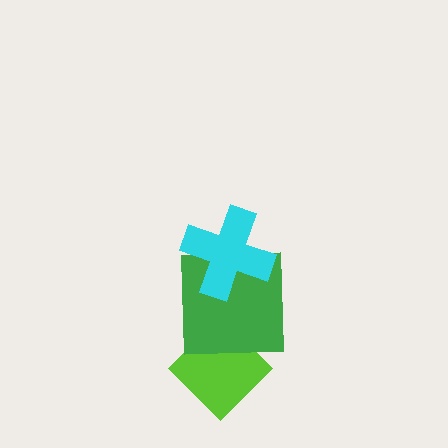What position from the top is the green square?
The green square is 2nd from the top.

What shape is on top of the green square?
The cyan cross is on top of the green square.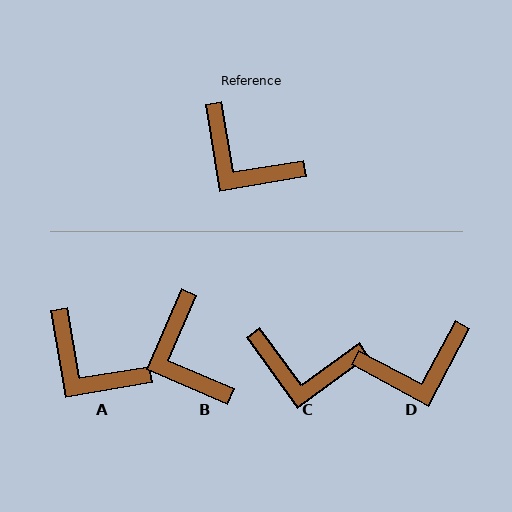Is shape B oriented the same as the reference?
No, it is off by about 33 degrees.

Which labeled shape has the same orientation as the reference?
A.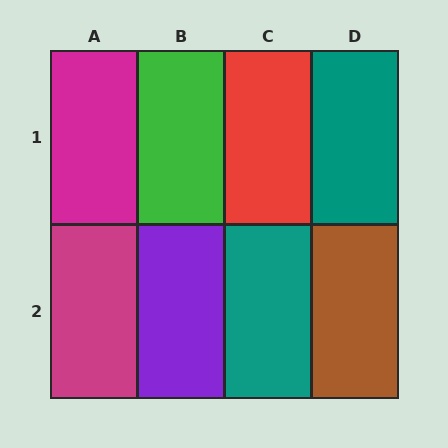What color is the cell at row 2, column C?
Teal.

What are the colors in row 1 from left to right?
Magenta, green, red, teal.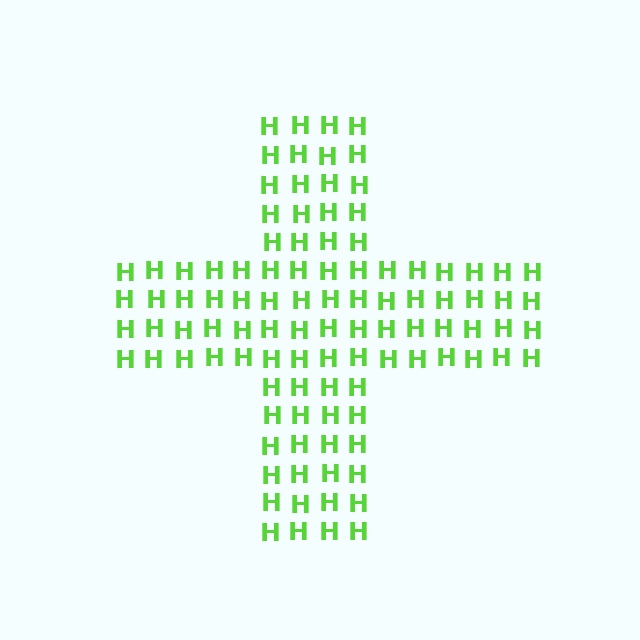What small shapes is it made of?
It is made of small letter H's.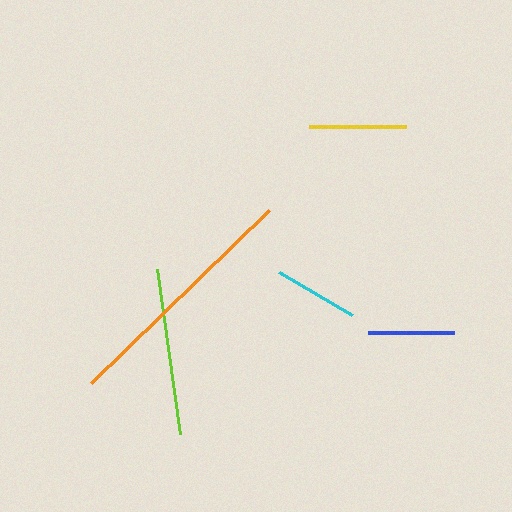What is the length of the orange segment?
The orange segment is approximately 249 pixels long.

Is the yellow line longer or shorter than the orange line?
The orange line is longer than the yellow line.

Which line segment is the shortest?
The cyan line is the shortest at approximately 84 pixels.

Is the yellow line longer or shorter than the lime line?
The lime line is longer than the yellow line.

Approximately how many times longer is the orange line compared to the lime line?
The orange line is approximately 1.5 times the length of the lime line.